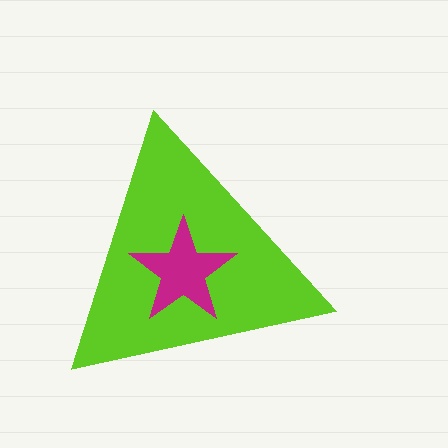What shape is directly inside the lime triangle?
The magenta star.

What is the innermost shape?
The magenta star.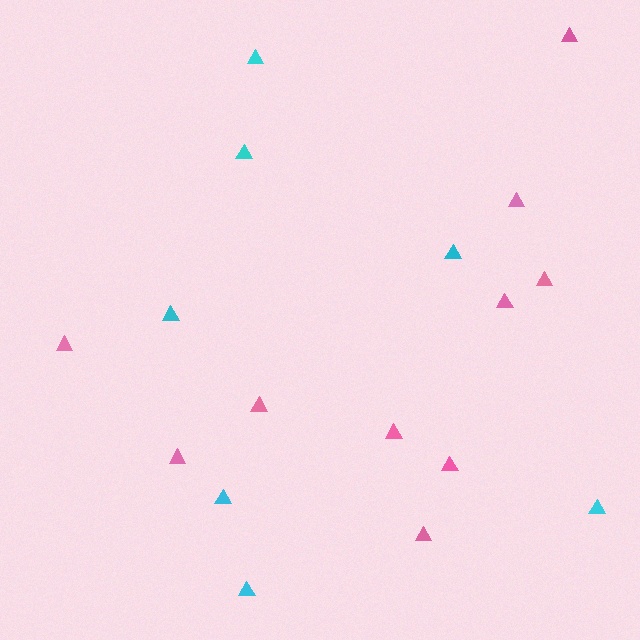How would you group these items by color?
There are 2 groups: one group of cyan triangles (7) and one group of pink triangles (10).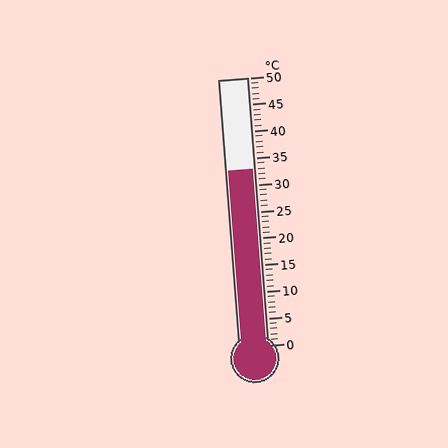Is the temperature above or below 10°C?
The temperature is above 10°C.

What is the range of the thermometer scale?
The thermometer scale ranges from 0°C to 50°C.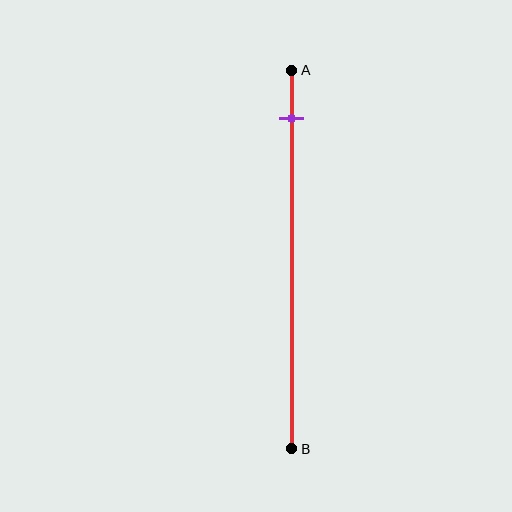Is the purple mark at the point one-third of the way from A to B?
No, the mark is at about 15% from A, not at the 33% one-third point.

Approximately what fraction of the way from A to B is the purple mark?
The purple mark is approximately 15% of the way from A to B.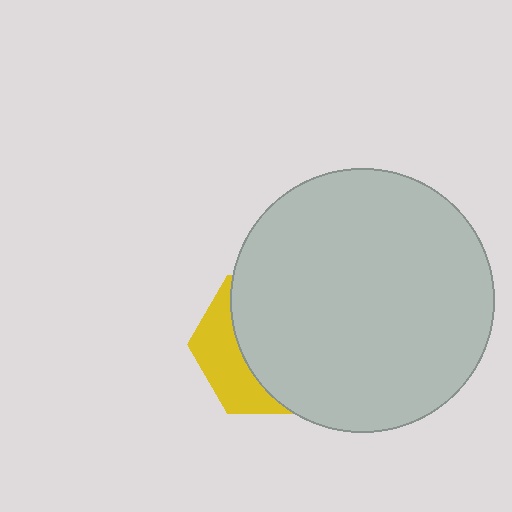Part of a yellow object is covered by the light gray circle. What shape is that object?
It is a hexagon.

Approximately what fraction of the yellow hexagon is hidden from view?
Roughly 68% of the yellow hexagon is hidden behind the light gray circle.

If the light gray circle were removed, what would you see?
You would see the complete yellow hexagon.